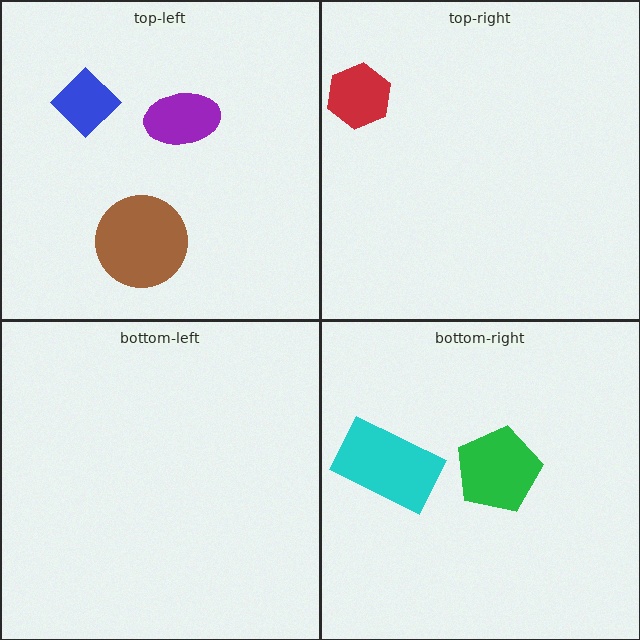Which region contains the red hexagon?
The top-right region.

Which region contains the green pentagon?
The bottom-right region.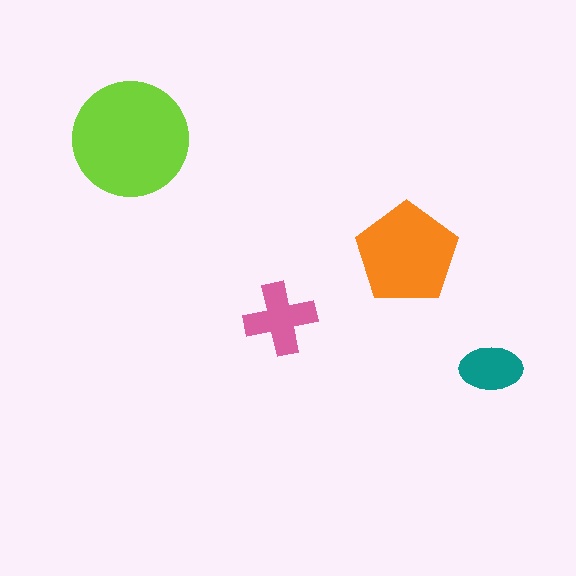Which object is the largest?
The lime circle.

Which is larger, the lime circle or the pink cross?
The lime circle.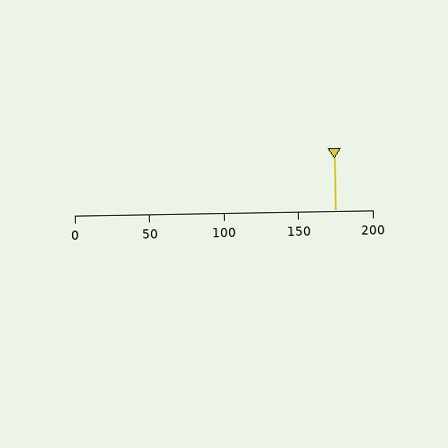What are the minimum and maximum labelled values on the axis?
The axis runs from 0 to 200.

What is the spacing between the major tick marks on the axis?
The major ticks are spaced 50 apart.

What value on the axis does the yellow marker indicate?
The marker indicates approximately 175.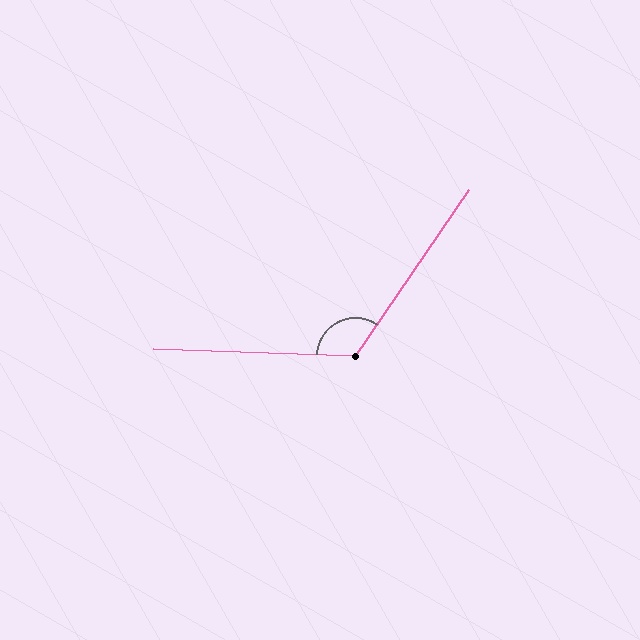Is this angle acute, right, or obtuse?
It is obtuse.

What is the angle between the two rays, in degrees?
Approximately 122 degrees.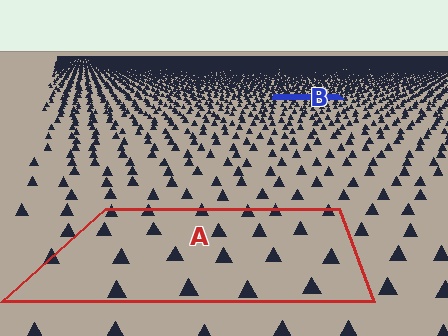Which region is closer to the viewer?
Region A is closer. The texture elements there are larger and more spread out.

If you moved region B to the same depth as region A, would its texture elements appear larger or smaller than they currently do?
They would appear larger. At a closer depth, the same texture elements are projected at a bigger on-screen size.